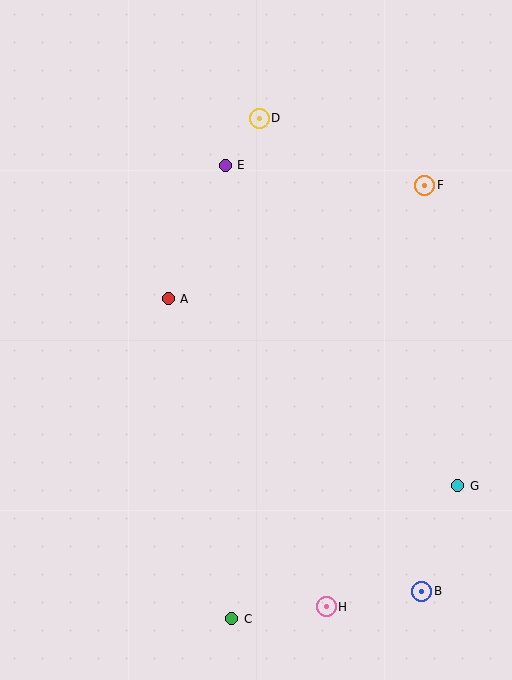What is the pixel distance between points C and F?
The distance between C and F is 474 pixels.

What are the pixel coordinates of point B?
Point B is at (422, 591).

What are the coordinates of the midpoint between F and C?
The midpoint between F and C is at (328, 402).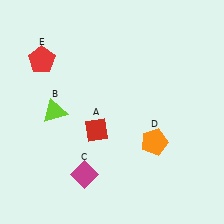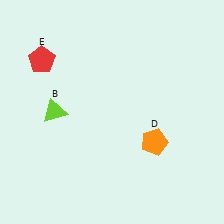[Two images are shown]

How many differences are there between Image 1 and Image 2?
There are 2 differences between the two images.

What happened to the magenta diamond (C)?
The magenta diamond (C) was removed in Image 2. It was in the bottom-left area of Image 1.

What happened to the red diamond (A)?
The red diamond (A) was removed in Image 2. It was in the bottom-left area of Image 1.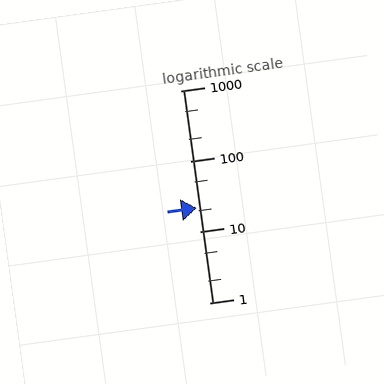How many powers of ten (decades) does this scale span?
The scale spans 3 decades, from 1 to 1000.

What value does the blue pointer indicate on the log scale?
The pointer indicates approximately 22.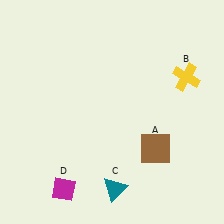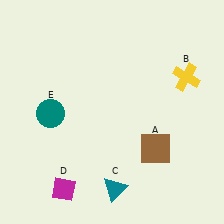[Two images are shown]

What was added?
A teal circle (E) was added in Image 2.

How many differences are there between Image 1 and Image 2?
There is 1 difference between the two images.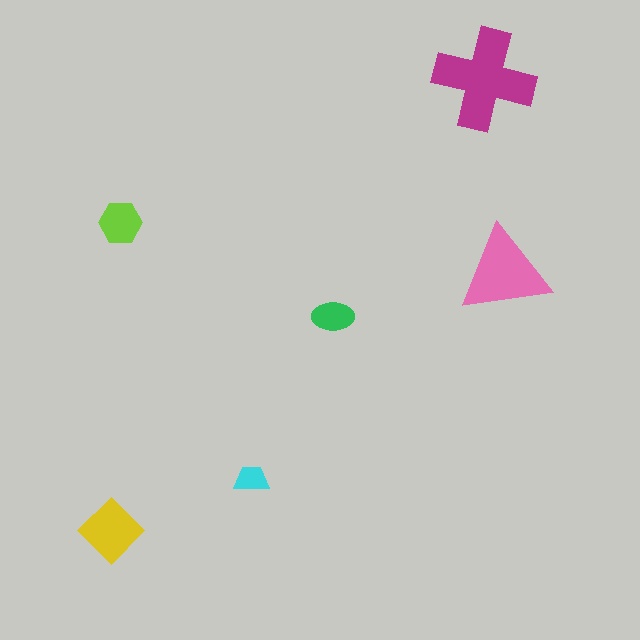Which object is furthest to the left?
The yellow diamond is leftmost.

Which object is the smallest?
The cyan trapezoid.